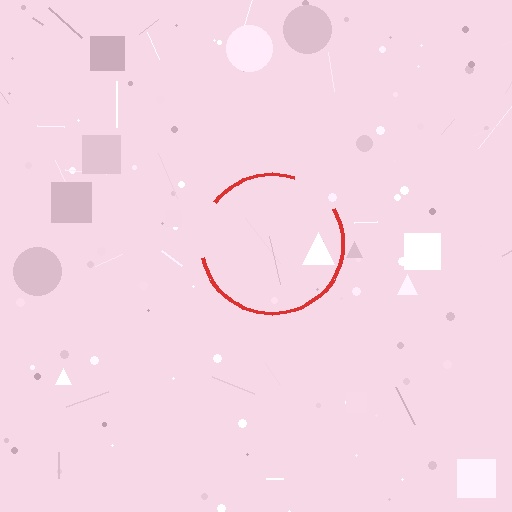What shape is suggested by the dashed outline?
The dashed outline suggests a circle.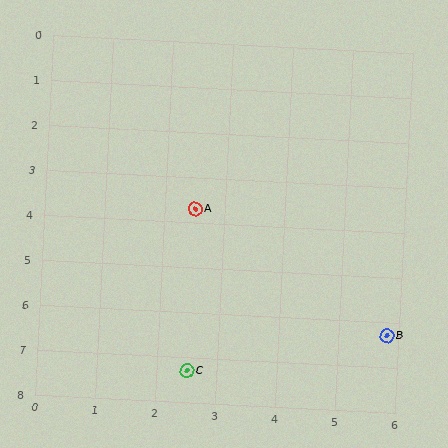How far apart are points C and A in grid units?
Points C and A are about 3.6 grid units apart.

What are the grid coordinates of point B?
Point B is at approximately (5.8, 6.3).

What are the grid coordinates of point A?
Point A is at approximately (2.5, 3.7).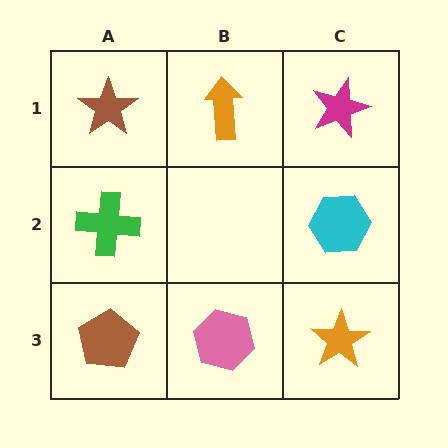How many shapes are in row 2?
2 shapes.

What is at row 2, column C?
A cyan hexagon.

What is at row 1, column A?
A brown star.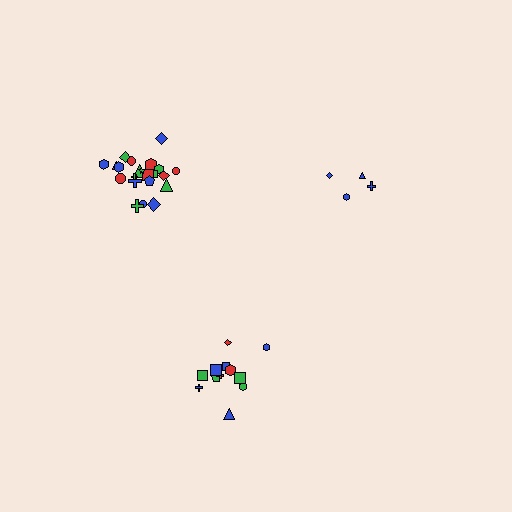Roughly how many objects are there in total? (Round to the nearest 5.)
Roughly 40 objects in total.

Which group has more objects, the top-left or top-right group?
The top-left group.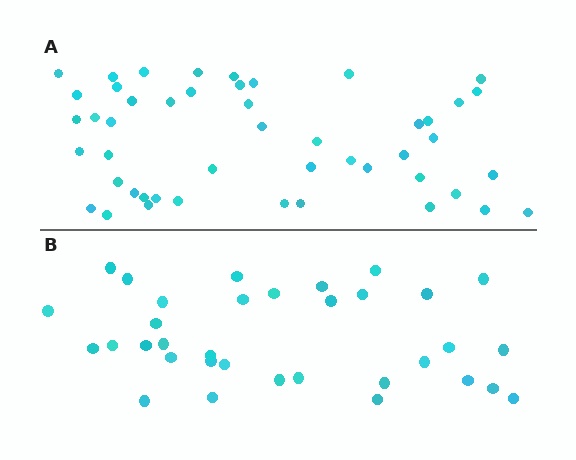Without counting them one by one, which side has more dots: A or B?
Region A (the top region) has more dots.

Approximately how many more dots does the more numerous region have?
Region A has approximately 15 more dots than region B.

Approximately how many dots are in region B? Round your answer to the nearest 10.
About 30 dots. (The exact count is 34, which rounds to 30.)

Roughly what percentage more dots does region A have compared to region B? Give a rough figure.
About 40% more.